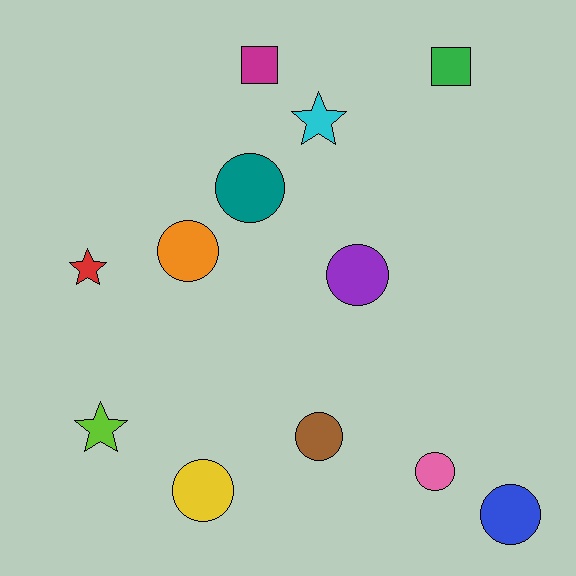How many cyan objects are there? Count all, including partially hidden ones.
There is 1 cyan object.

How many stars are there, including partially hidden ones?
There are 3 stars.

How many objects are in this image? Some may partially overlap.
There are 12 objects.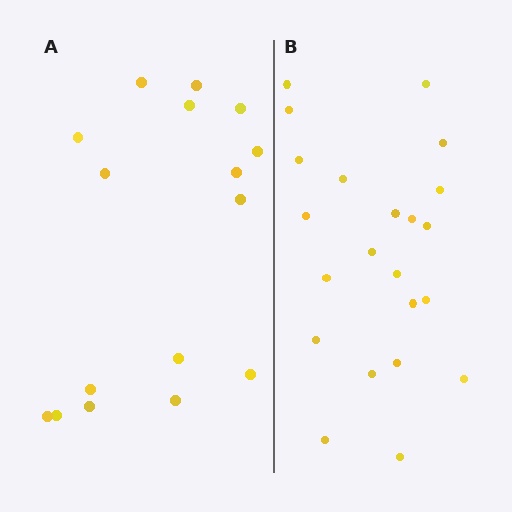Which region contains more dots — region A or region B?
Region B (the right region) has more dots.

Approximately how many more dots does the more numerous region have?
Region B has about 6 more dots than region A.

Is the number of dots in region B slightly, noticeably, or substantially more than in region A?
Region B has noticeably more, but not dramatically so. The ratio is roughly 1.4 to 1.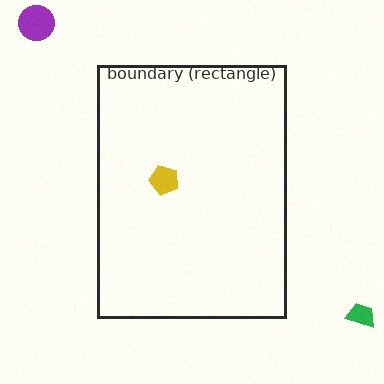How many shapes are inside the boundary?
1 inside, 2 outside.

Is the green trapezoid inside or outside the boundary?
Outside.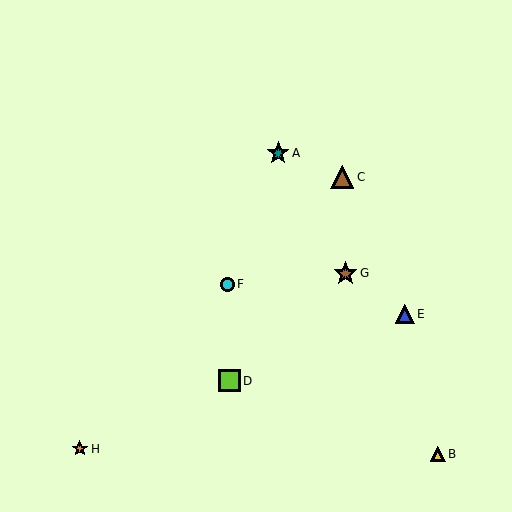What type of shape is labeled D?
Shape D is a lime square.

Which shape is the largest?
The brown star (labeled G) is the largest.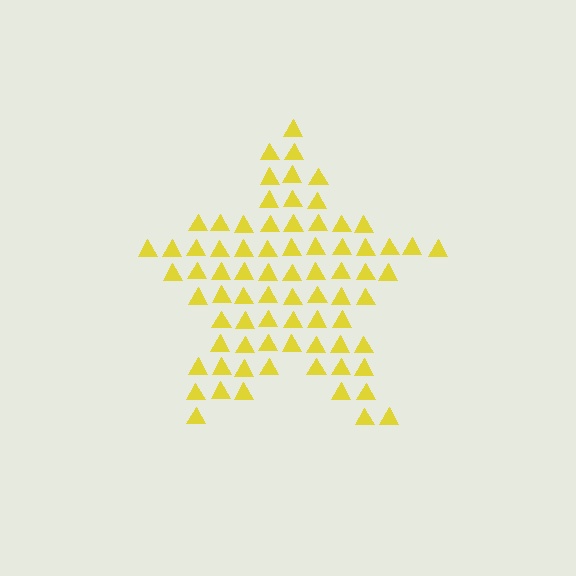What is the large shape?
The large shape is a star.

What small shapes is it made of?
It is made of small triangles.